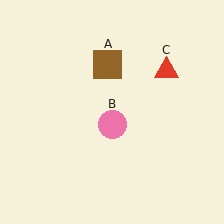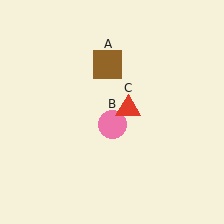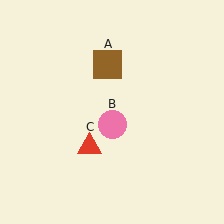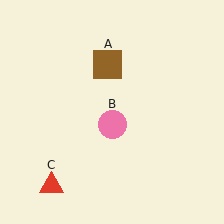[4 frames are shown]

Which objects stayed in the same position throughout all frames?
Brown square (object A) and pink circle (object B) remained stationary.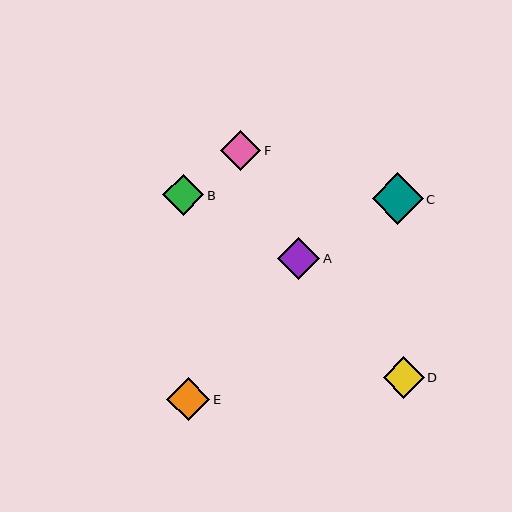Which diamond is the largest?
Diamond C is the largest with a size of approximately 51 pixels.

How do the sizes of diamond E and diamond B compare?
Diamond E and diamond B are approximately the same size.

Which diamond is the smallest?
Diamond F is the smallest with a size of approximately 41 pixels.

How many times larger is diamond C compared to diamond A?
Diamond C is approximately 1.2 times the size of diamond A.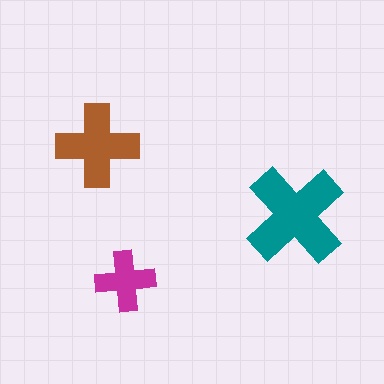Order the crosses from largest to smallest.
the teal one, the brown one, the magenta one.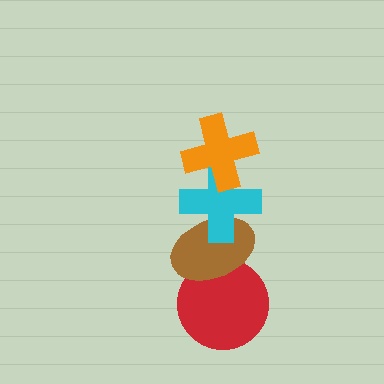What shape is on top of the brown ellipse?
The cyan cross is on top of the brown ellipse.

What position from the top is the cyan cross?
The cyan cross is 2nd from the top.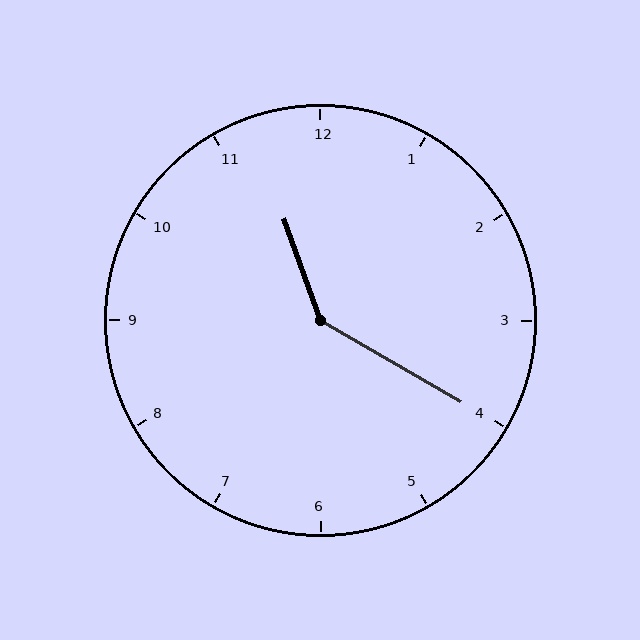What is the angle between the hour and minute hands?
Approximately 140 degrees.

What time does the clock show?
11:20.